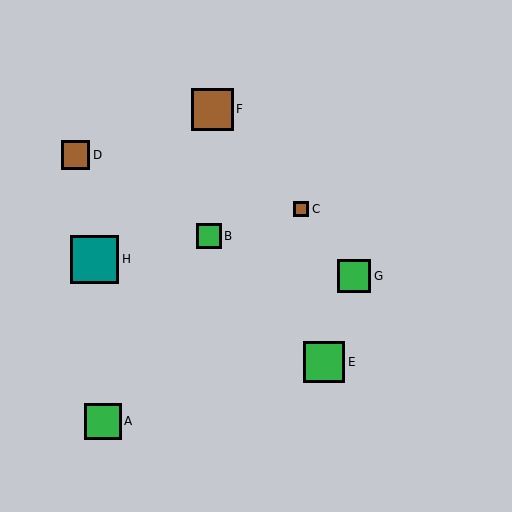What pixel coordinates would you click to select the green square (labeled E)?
Click at (324, 362) to select the green square E.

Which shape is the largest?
The teal square (labeled H) is the largest.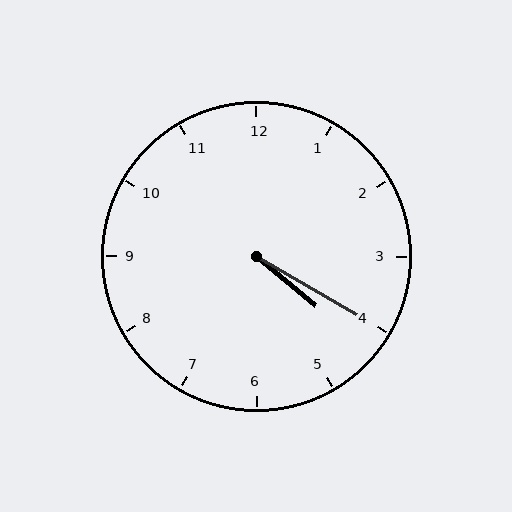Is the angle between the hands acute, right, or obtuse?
It is acute.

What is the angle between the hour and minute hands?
Approximately 10 degrees.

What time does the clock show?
4:20.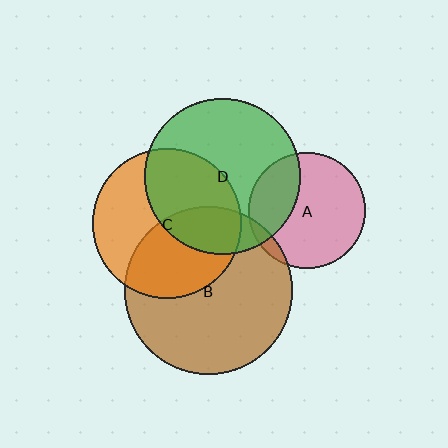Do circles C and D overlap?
Yes.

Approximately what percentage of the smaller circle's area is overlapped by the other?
Approximately 45%.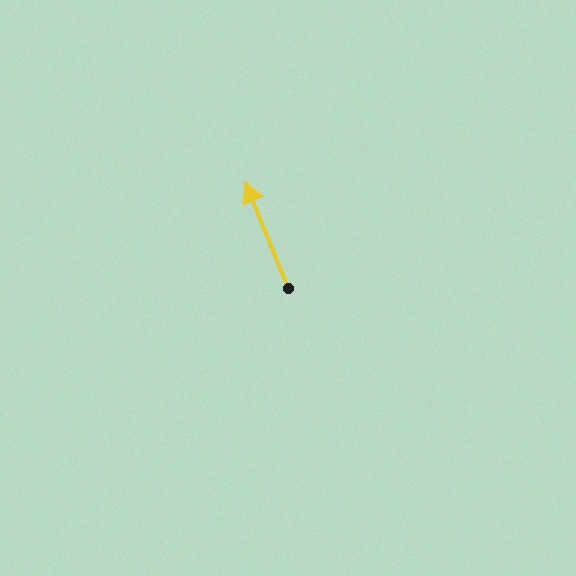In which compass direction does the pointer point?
North.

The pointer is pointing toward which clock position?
Roughly 11 o'clock.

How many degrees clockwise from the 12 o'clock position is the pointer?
Approximately 338 degrees.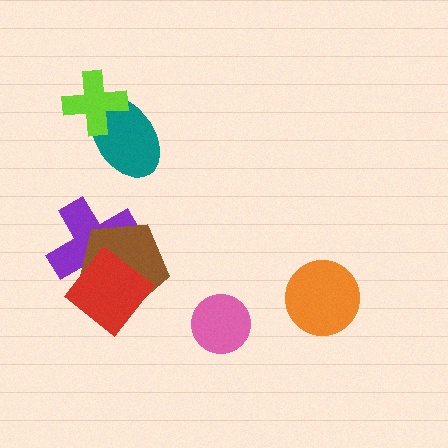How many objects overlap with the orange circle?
0 objects overlap with the orange circle.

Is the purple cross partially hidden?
Yes, it is partially covered by another shape.